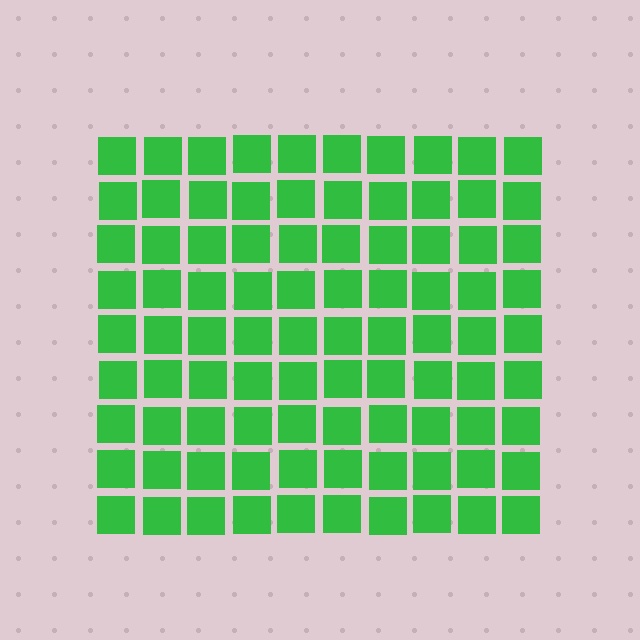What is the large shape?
The large shape is a square.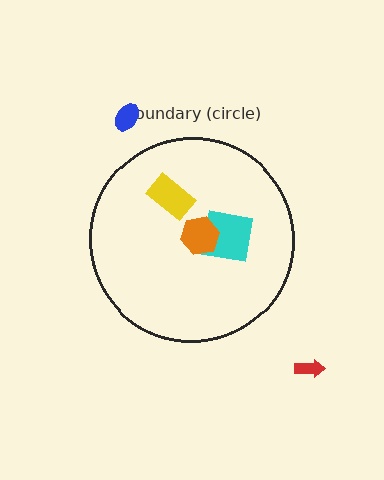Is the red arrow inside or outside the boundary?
Outside.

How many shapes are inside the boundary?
3 inside, 2 outside.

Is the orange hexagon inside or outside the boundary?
Inside.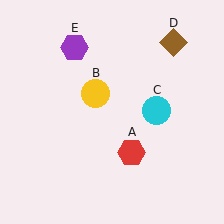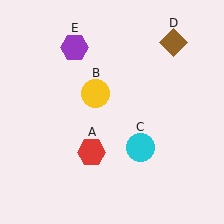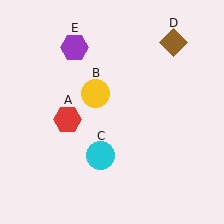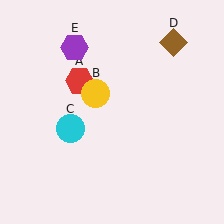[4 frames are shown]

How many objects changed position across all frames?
2 objects changed position: red hexagon (object A), cyan circle (object C).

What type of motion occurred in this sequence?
The red hexagon (object A), cyan circle (object C) rotated clockwise around the center of the scene.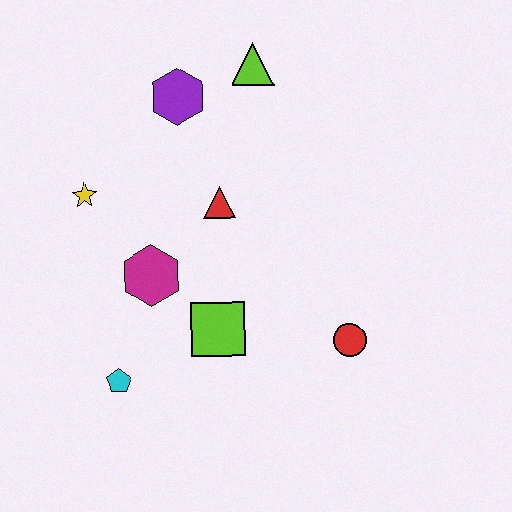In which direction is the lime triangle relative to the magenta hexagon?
The lime triangle is above the magenta hexagon.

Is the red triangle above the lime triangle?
No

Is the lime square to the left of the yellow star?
No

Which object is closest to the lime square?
The magenta hexagon is closest to the lime square.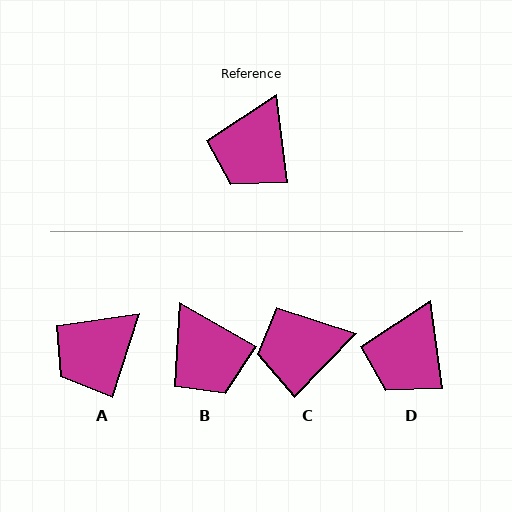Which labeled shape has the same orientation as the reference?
D.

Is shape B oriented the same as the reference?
No, it is off by about 53 degrees.